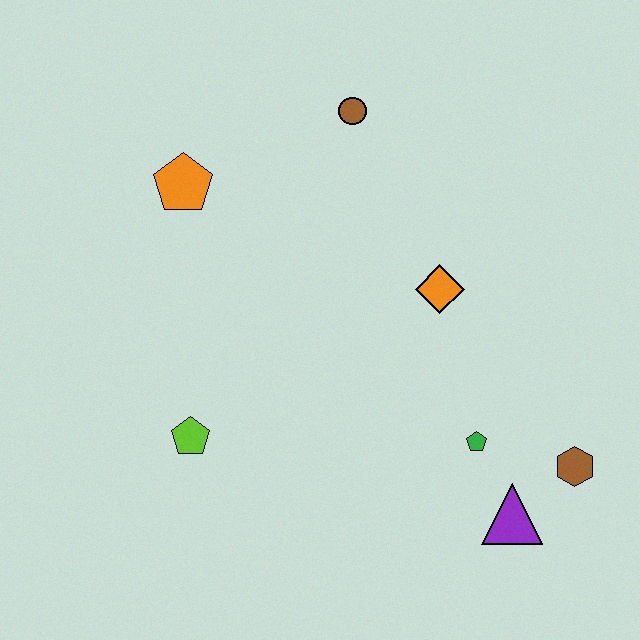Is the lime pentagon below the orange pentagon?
Yes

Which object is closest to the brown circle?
The orange pentagon is closest to the brown circle.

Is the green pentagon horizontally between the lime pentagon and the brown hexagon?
Yes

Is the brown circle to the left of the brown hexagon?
Yes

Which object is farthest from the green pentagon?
The orange pentagon is farthest from the green pentagon.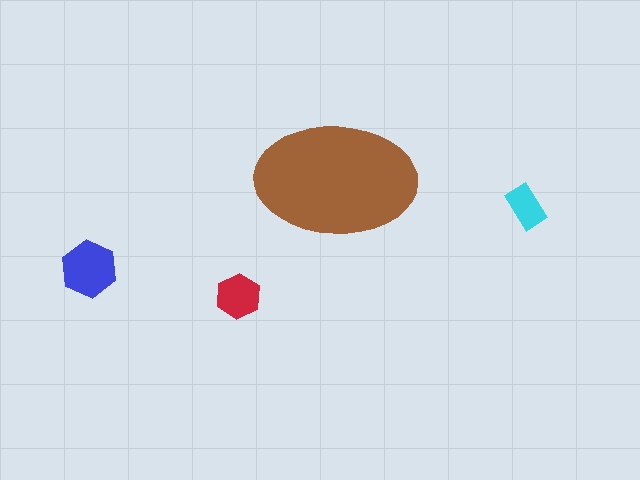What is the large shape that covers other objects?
A brown ellipse.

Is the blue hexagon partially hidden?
No, the blue hexagon is fully visible.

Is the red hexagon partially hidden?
No, the red hexagon is fully visible.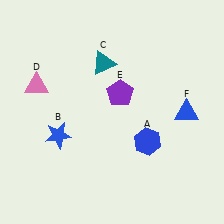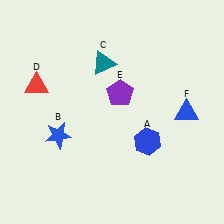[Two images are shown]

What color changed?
The triangle (D) changed from pink in Image 1 to red in Image 2.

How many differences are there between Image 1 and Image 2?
There is 1 difference between the two images.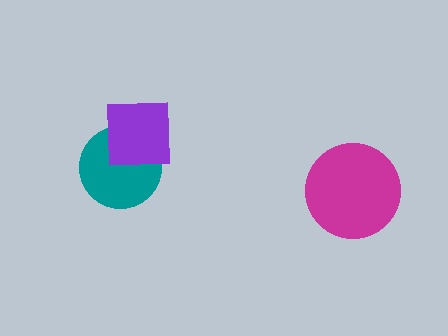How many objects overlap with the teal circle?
1 object overlaps with the teal circle.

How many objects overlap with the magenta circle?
0 objects overlap with the magenta circle.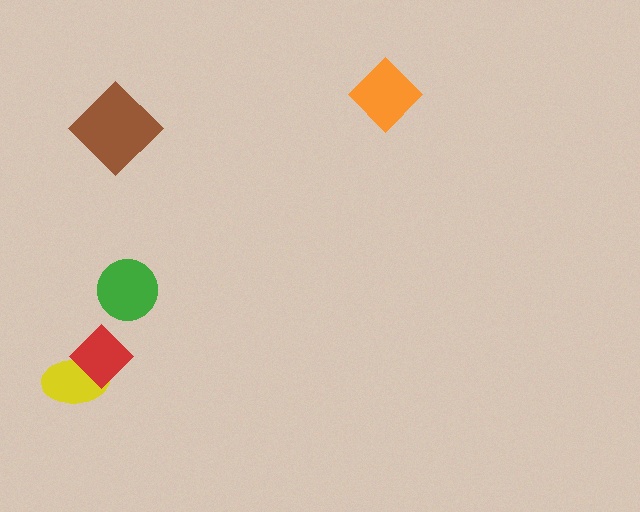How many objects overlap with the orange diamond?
0 objects overlap with the orange diamond.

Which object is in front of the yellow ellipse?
The red diamond is in front of the yellow ellipse.